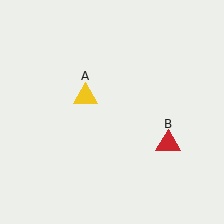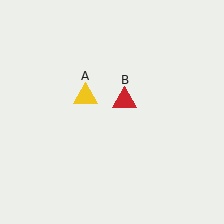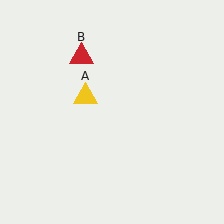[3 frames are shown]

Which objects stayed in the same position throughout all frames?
Yellow triangle (object A) remained stationary.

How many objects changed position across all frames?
1 object changed position: red triangle (object B).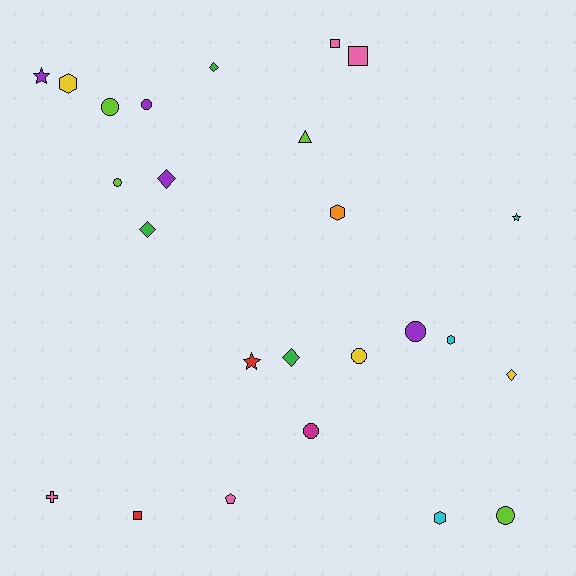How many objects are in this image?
There are 25 objects.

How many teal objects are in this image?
There are no teal objects.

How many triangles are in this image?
There is 1 triangle.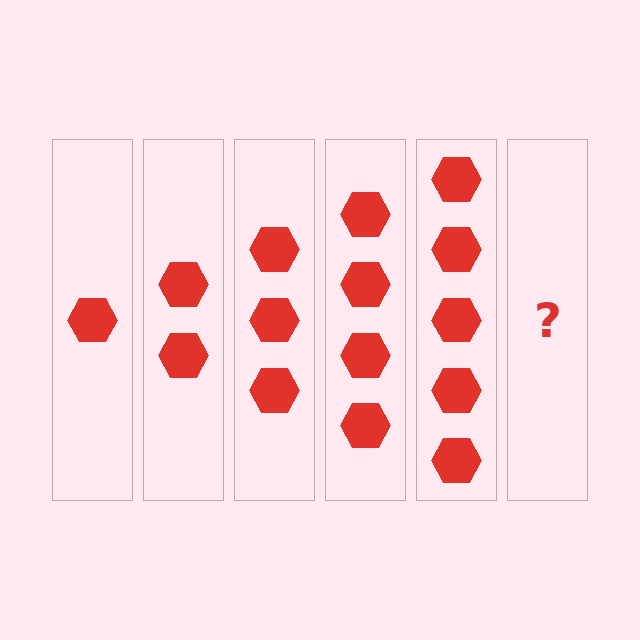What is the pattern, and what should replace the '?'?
The pattern is that each step adds one more hexagon. The '?' should be 6 hexagons.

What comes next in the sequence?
The next element should be 6 hexagons.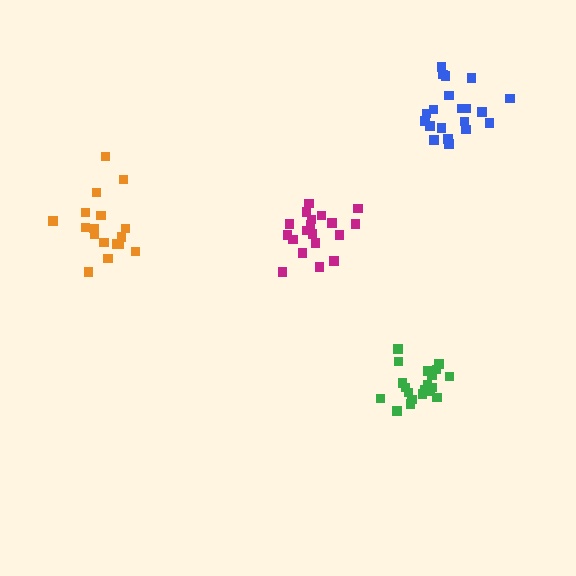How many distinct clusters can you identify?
There are 4 distinct clusters.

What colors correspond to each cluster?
The clusters are colored: magenta, blue, green, orange.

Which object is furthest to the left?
The orange cluster is leftmost.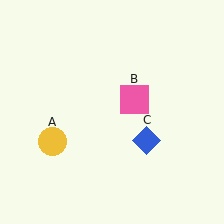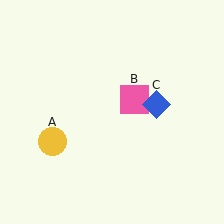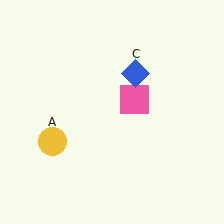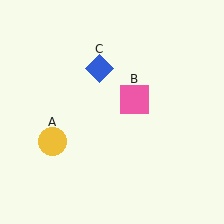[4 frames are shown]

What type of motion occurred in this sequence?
The blue diamond (object C) rotated counterclockwise around the center of the scene.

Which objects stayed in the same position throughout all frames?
Yellow circle (object A) and pink square (object B) remained stationary.